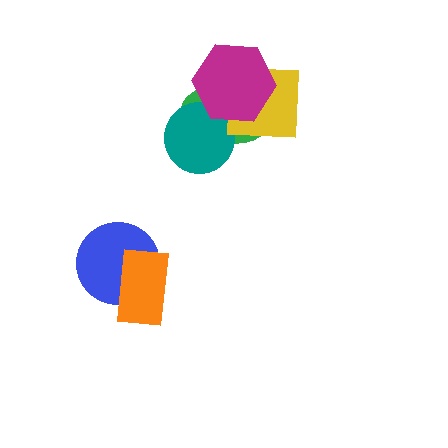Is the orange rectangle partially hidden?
No, no other shape covers it.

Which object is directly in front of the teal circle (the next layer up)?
The yellow square is directly in front of the teal circle.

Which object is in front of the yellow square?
The magenta hexagon is in front of the yellow square.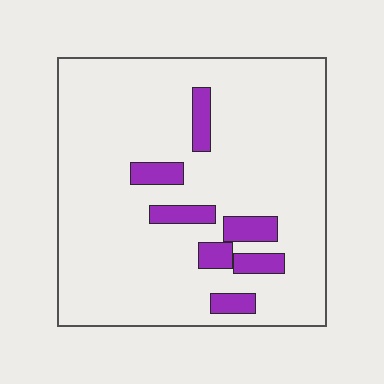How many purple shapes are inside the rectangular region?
7.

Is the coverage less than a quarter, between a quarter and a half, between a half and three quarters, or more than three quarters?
Less than a quarter.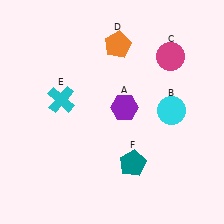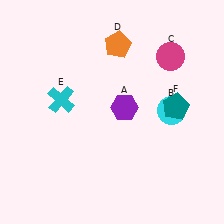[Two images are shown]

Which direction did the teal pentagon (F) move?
The teal pentagon (F) moved up.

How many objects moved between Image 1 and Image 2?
1 object moved between the two images.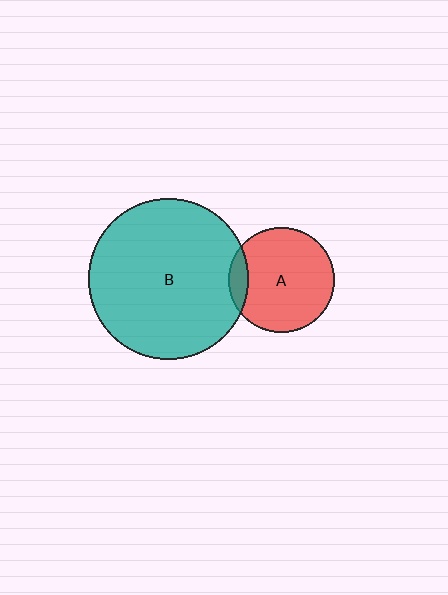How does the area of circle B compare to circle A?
Approximately 2.3 times.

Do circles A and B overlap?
Yes.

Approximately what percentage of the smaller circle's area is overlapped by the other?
Approximately 10%.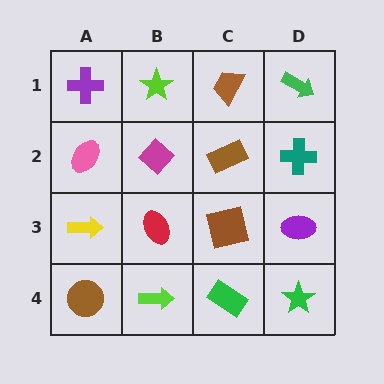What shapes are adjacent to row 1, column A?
A pink ellipse (row 2, column A), a lime star (row 1, column B).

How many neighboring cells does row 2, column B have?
4.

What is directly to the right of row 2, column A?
A magenta diamond.